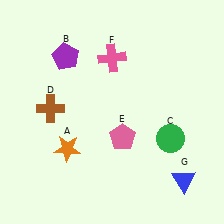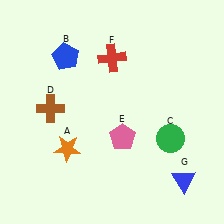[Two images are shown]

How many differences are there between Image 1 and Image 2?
There are 2 differences between the two images.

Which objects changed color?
B changed from purple to blue. F changed from pink to red.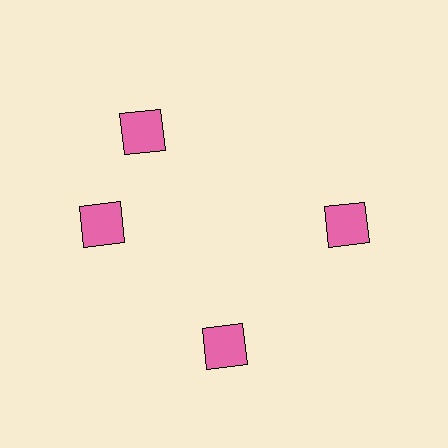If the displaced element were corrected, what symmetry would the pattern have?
It would have 4-fold rotational symmetry — the pattern would map onto itself every 90 degrees.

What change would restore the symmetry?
The symmetry would be restored by rotating it back into even spacing with its neighbors so that all 4 squares sit at equal angles and equal distance from the center.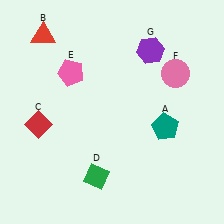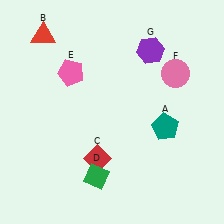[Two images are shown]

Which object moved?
The red diamond (C) moved right.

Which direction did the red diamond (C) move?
The red diamond (C) moved right.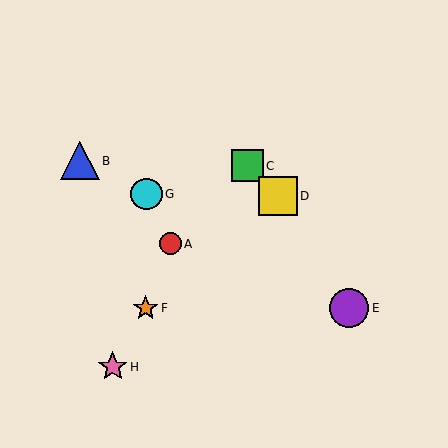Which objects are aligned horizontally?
Objects E, F are aligned horizontally.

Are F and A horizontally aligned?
No, F is at y≈308 and A is at y≈244.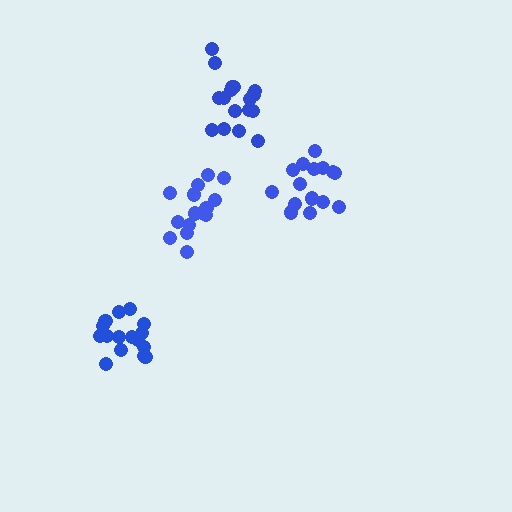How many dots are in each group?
Group 1: 15 dots, Group 2: 16 dots, Group 3: 17 dots, Group 4: 15 dots (63 total).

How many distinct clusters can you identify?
There are 4 distinct clusters.